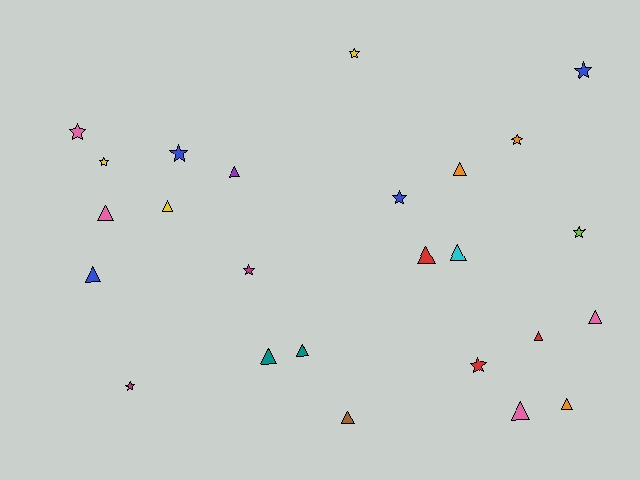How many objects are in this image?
There are 25 objects.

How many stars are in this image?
There are 11 stars.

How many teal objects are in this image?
There are 2 teal objects.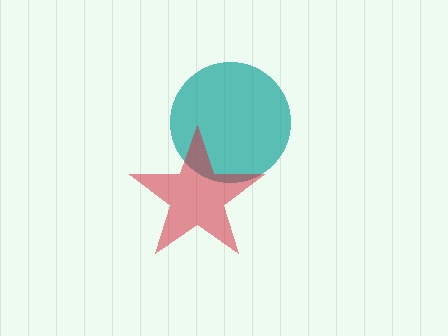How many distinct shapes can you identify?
There are 2 distinct shapes: a teal circle, a red star.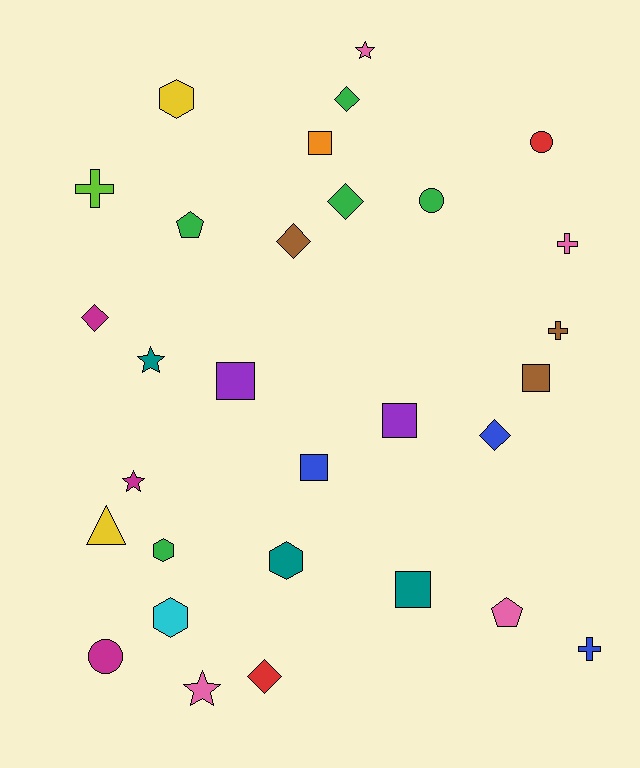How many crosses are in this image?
There are 4 crosses.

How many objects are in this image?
There are 30 objects.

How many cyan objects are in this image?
There is 1 cyan object.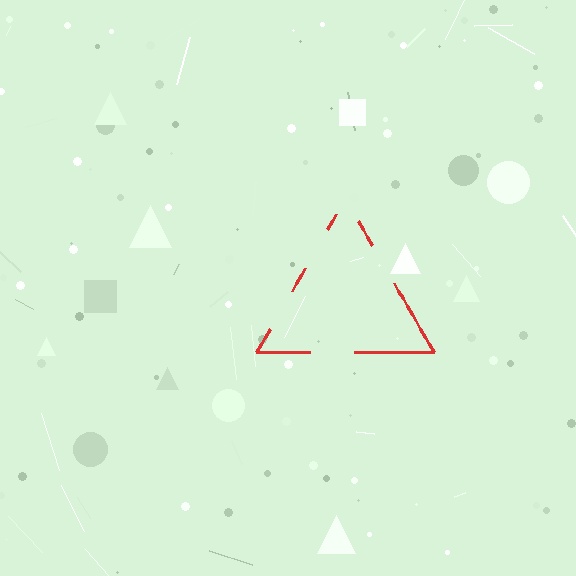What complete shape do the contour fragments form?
The contour fragments form a triangle.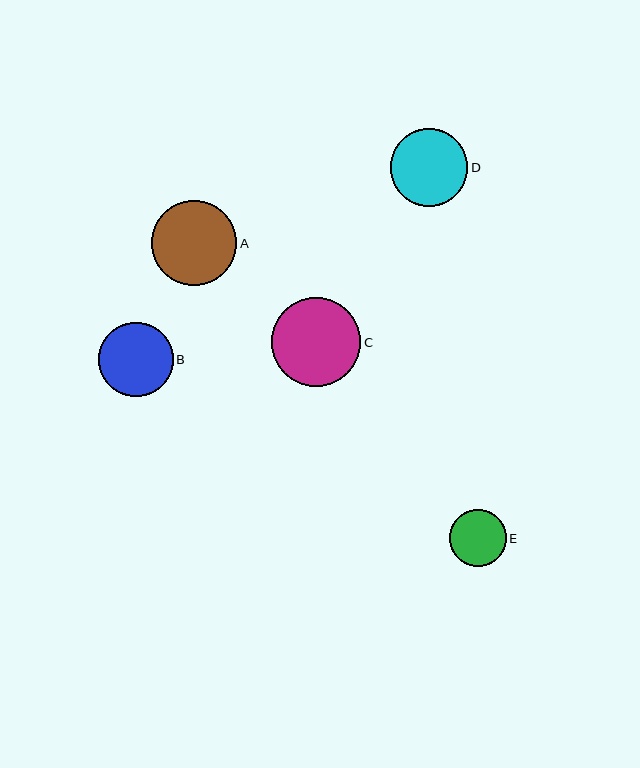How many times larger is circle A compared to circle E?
Circle A is approximately 1.5 times the size of circle E.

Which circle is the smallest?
Circle E is the smallest with a size of approximately 57 pixels.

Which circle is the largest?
Circle C is the largest with a size of approximately 89 pixels.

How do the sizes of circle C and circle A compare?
Circle C and circle A are approximately the same size.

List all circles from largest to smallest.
From largest to smallest: C, A, D, B, E.